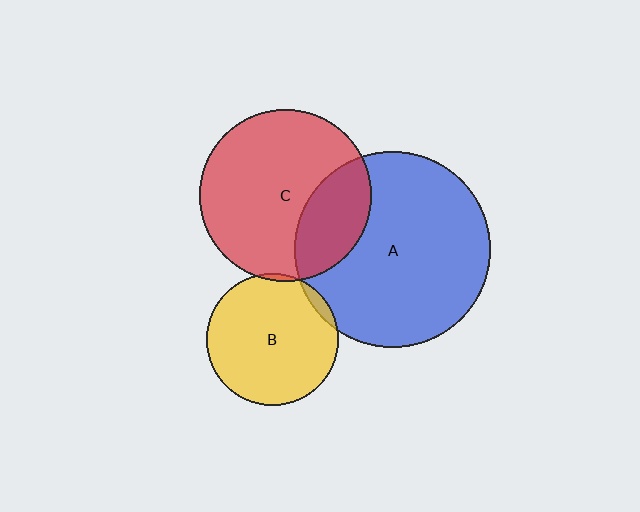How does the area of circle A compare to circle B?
Approximately 2.2 times.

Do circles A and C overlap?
Yes.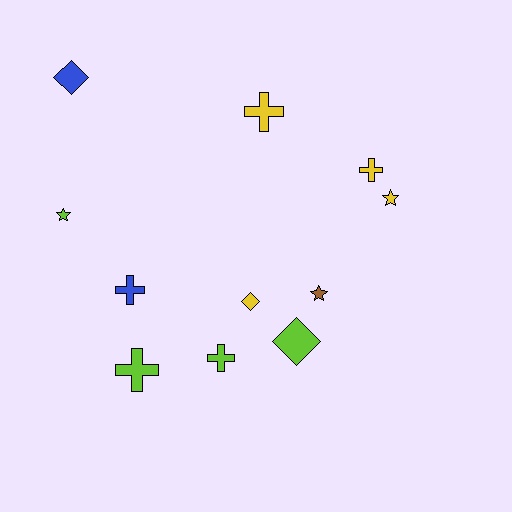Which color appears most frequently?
Yellow, with 4 objects.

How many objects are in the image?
There are 11 objects.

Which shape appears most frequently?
Cross, with 5 objects.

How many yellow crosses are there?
There are 2 yellow crosses.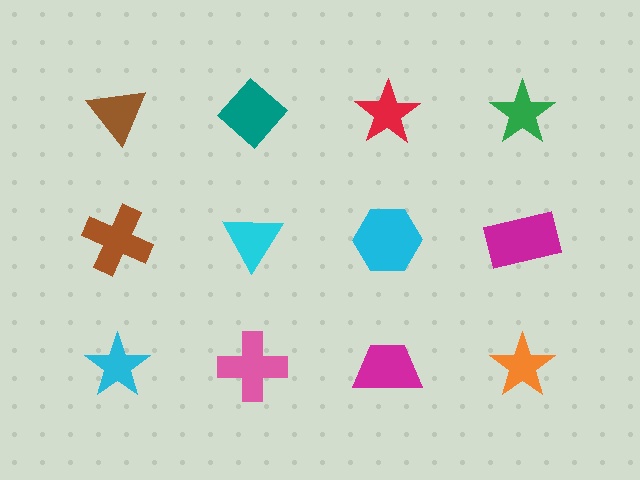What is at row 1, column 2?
A teal diamond.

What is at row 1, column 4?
A green star.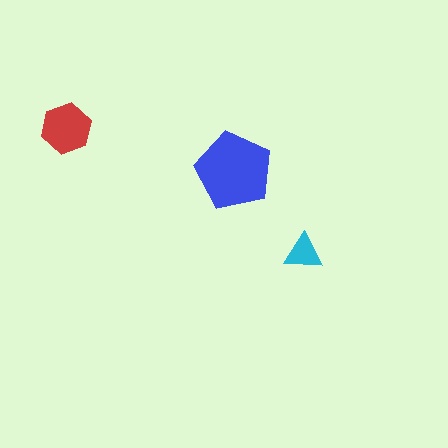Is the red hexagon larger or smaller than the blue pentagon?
Smaller.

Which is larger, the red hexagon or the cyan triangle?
The red hexagon.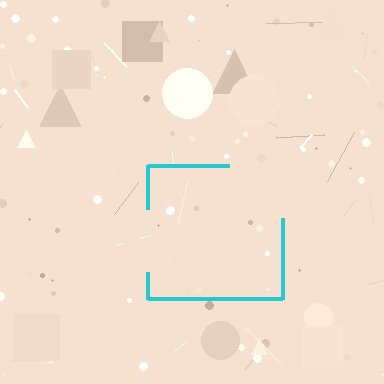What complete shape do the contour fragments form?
The contour fragments form a square.